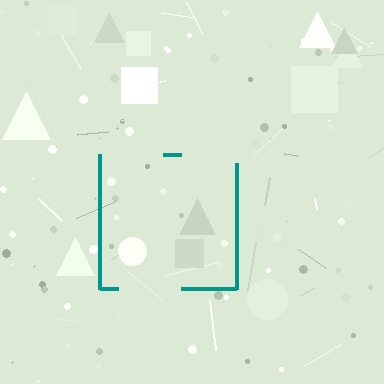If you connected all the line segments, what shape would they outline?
They would outline a square.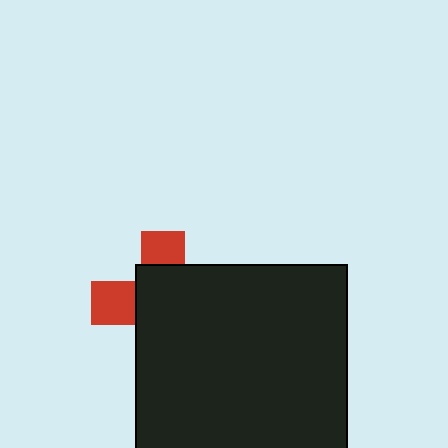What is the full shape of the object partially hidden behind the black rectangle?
The partially hidden object is a red cross.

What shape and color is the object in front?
The object in front is a black rectangle.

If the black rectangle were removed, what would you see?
You would see the complete red cross.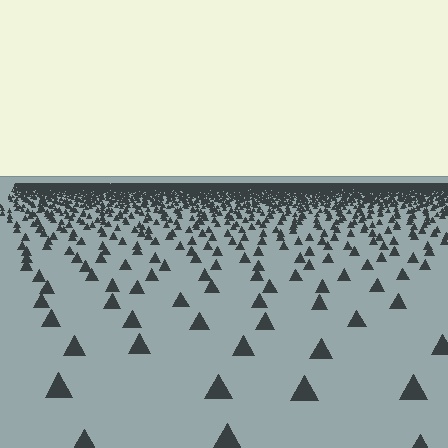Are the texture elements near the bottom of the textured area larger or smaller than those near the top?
Larger. Near the bottom, elements are closer to the viewer and appear at a bigger on-screen size.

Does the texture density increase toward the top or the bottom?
Density increases toward the top.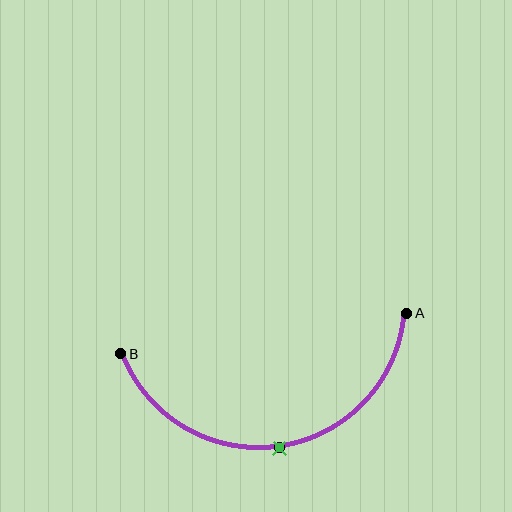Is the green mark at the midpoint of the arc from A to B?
Yes. The green mark lies on the arc at equal arc-length from both A and B — it is the arc midpoint.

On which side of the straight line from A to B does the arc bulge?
The arc bulges below the straight line connecting A and B.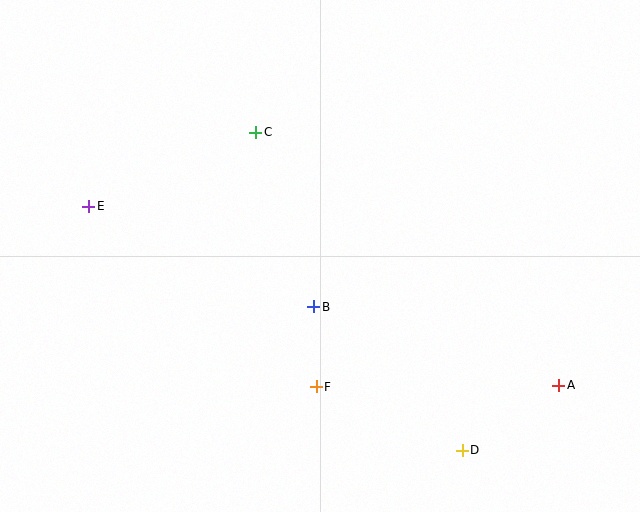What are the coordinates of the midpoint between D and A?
The midpoint between D and A is at (511, 418).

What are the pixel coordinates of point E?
Point E is at (89, 206).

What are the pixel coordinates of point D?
Point D is at (462, 450).